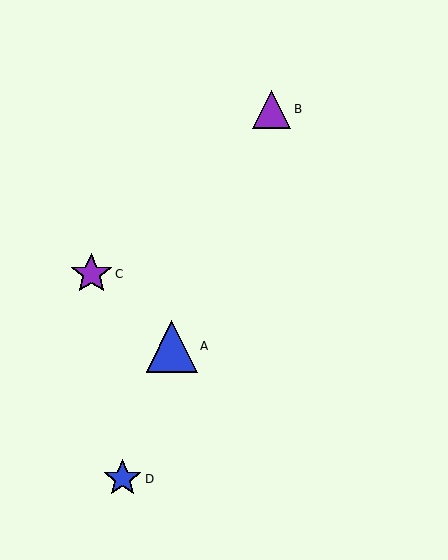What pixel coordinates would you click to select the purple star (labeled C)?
Click at (91, 274) to select the purple star C.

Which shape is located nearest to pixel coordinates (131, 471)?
The blue star (labeled D) at (123, 479) is nearest to that location.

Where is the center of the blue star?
The center of the blue star is at (123, 479).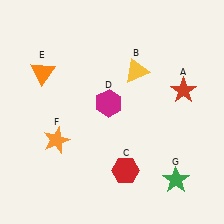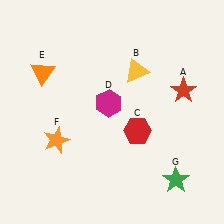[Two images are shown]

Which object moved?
The red hexagon (C) moved up.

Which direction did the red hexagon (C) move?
The red hexagon (C) moved up.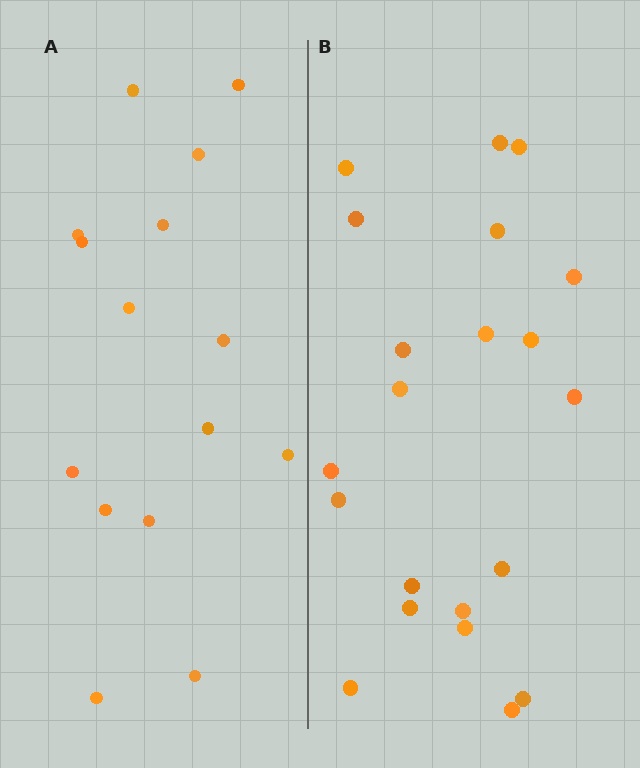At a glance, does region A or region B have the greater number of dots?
Region B (the right region) has more dots.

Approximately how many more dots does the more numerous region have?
Region B has about 6 more dots than region A.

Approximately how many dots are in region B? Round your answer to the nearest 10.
About 20 dots. (The exact count is 21, which rounds to 20.)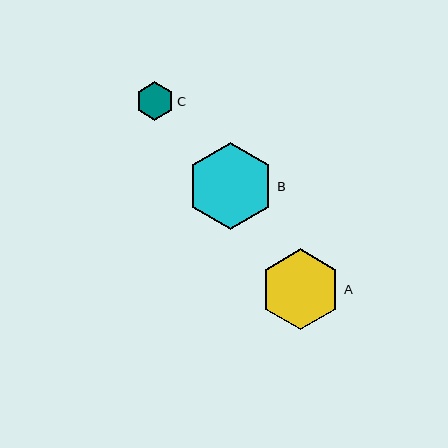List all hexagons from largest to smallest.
From largest to smallest: B, A, C.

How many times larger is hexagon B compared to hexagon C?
Hexagon B is approximately 2.3 times the size of hexagon C.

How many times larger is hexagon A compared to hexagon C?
Hexagon A is approximately 2.1 times the size of hexagon C.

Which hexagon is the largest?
Hexagon B is the largest with a size of approximately 87 pixels.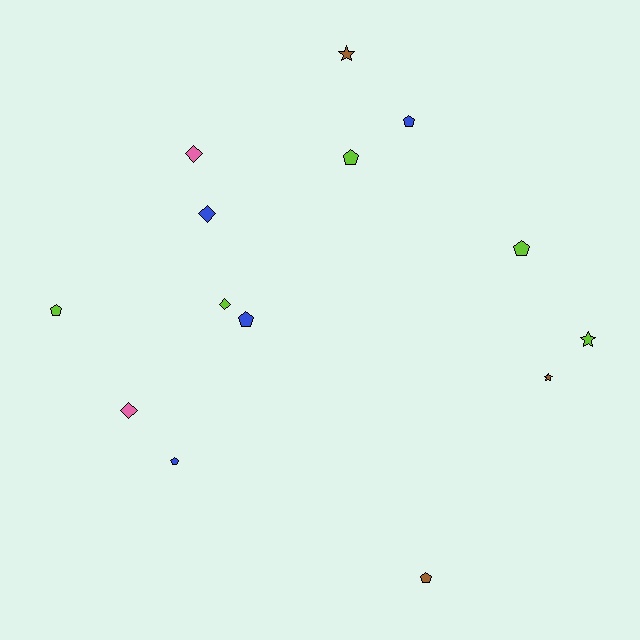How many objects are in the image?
There are 14 objects.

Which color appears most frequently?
Lime, with 5 objects.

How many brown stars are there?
There are 2 brown stars.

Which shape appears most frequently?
Pentagon, with 7 objects.